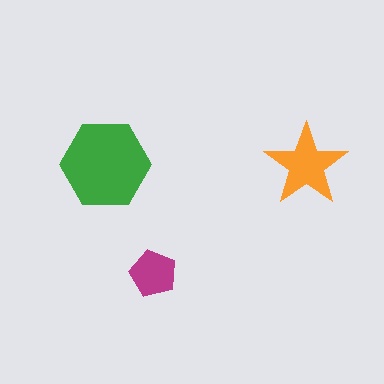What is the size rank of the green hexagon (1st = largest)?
1st.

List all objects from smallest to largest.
The magenta pentagon, the orange star, the green hexagon.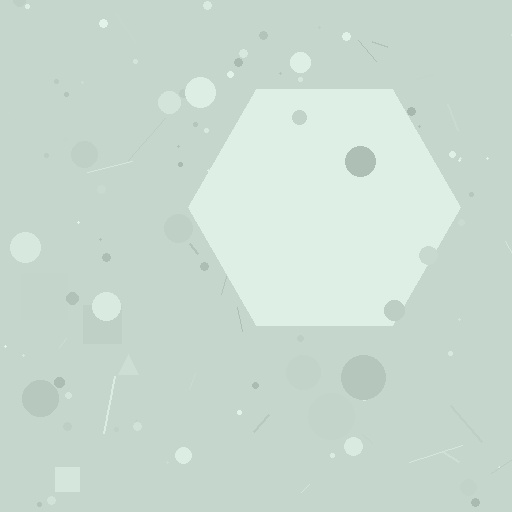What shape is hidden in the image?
A hexagon is hidden in the image.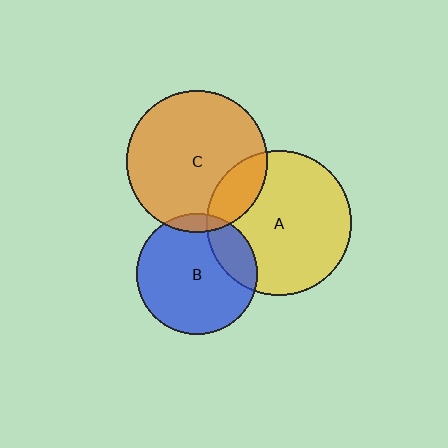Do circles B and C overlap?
Yes.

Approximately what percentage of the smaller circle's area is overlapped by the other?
Approximately 5%.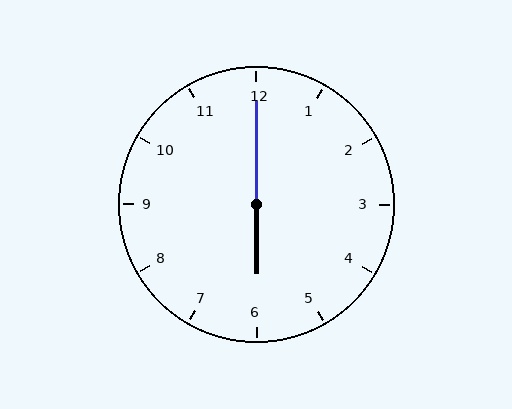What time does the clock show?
6:00.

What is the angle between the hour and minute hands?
Approximately 180 degrees.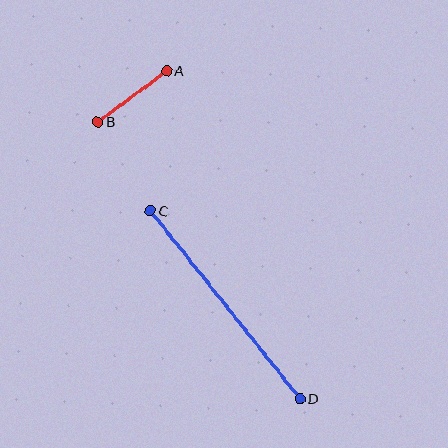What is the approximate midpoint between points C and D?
The midpoint is at approximately (225, 305) pixels.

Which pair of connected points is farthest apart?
Points C and D are farthest apart.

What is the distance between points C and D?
The distance is approximately 240 pixels.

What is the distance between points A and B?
The distance is approximately 86 pixels.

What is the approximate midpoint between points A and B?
The midpoint is at approximately (132, 96) pixels.